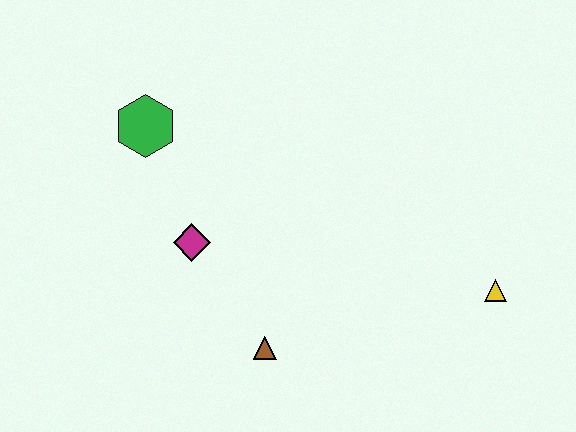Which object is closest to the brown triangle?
The magenta diamond is closest to the brown triangle.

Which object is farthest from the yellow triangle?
The green hexagon is farthest from the yellow triangle.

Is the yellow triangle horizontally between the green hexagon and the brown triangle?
No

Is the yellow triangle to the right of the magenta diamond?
Yes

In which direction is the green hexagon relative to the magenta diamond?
The green hexagon is above the magenta diamond.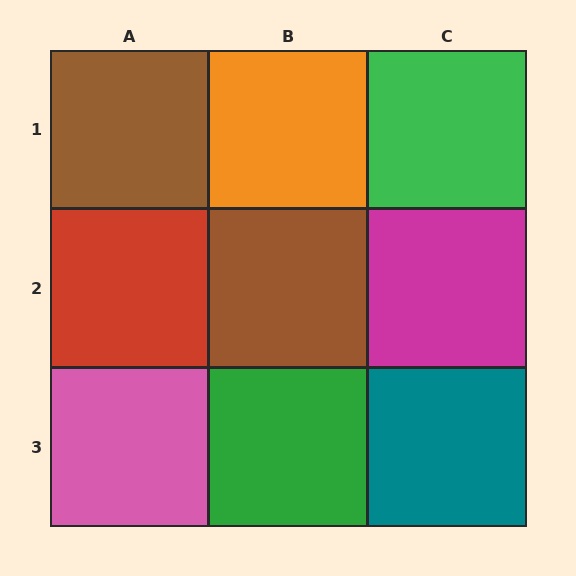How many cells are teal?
1 cell is teal.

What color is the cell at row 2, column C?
Magenta.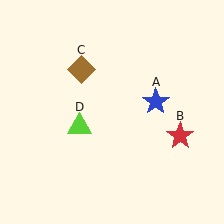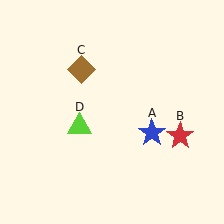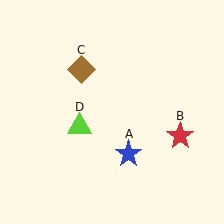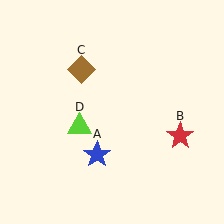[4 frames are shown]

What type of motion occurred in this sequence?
The blue star (object A) rotated clockwise around the center of the scene.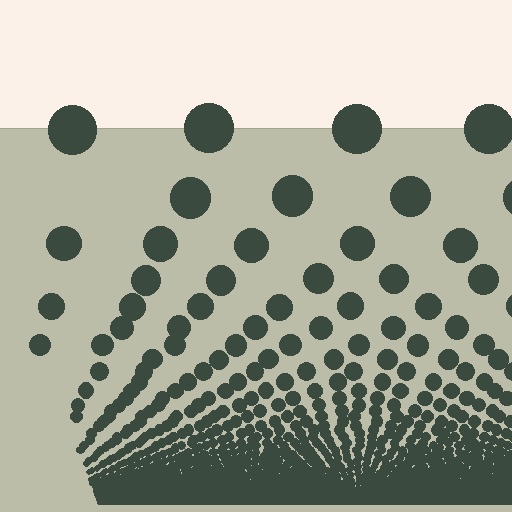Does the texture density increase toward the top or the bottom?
Density increases toward the bottom.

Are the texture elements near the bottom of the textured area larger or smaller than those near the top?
Smaller. The gradient is inverted — elements near the bottom are smaller and denser.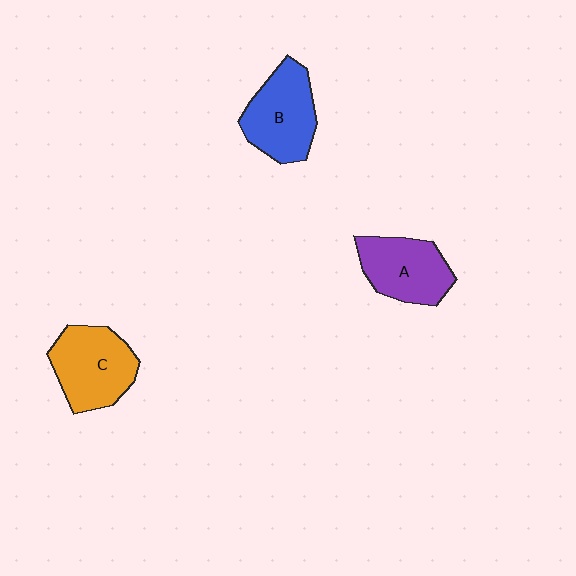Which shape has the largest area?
Shape C (orange).